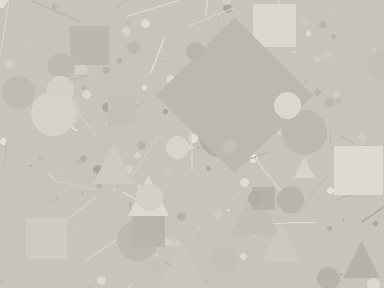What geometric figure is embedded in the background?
A diamond is embedded in the background.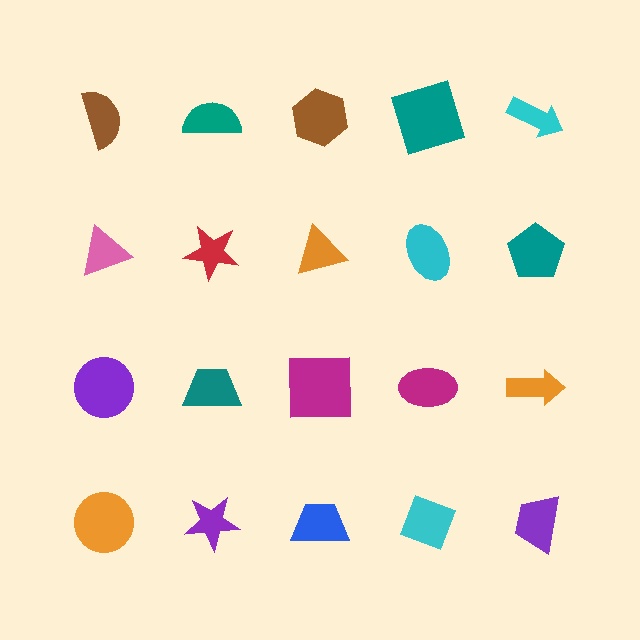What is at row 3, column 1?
A purple circle.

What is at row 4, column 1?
An orange circle.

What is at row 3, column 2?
A teal trapezoid.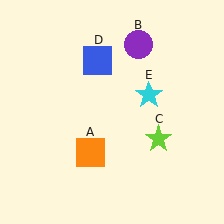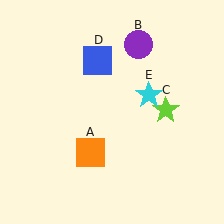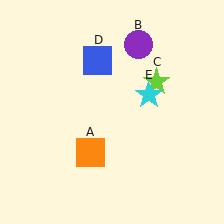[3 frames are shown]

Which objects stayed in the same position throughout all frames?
Orange square (object A) and purple circle (object B) and blue square (object D) and cyan star (object E) remained stationary.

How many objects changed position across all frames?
1 object changed position: lime star (object C).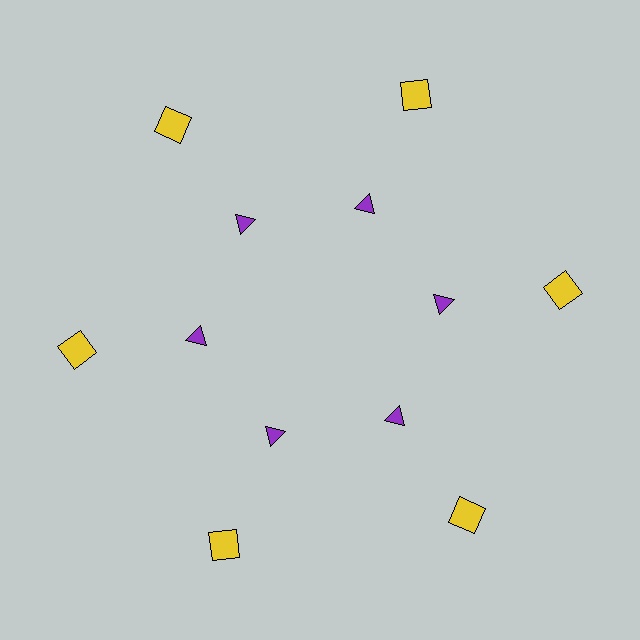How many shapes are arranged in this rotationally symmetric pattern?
There are 12 shapes, arranged in 6 groups of 2.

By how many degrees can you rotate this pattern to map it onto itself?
The pattern maps onto itself every 60 degrees of rotation.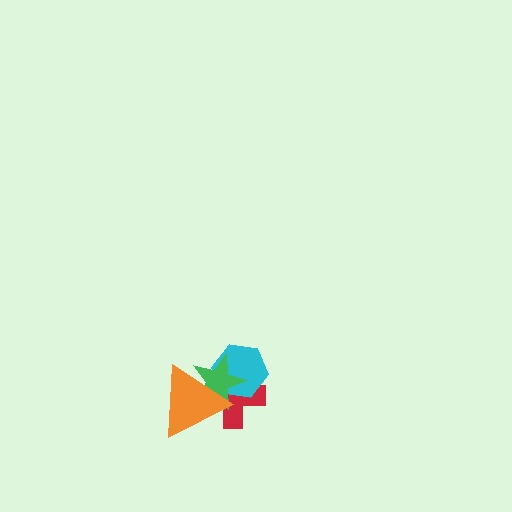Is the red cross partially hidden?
Yes, it is partially covered by another shape.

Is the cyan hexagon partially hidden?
Yes, it is partially covered by another shape.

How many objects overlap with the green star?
3 objects overlap with the green star.